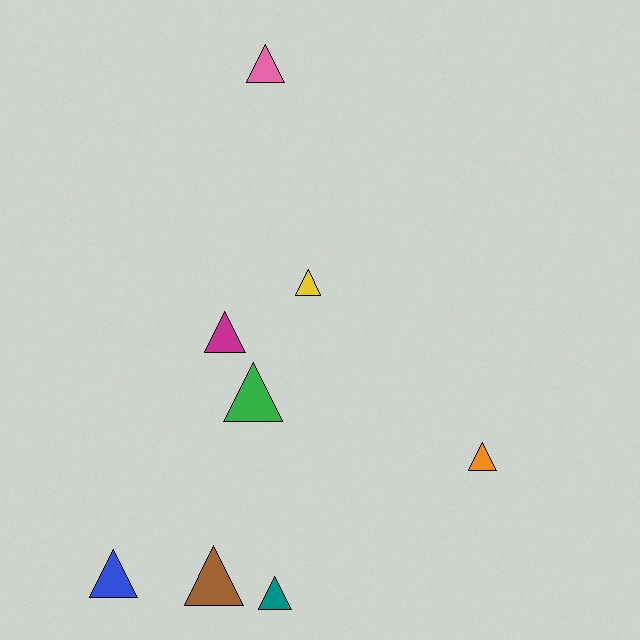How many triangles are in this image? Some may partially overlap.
There are 8 triangles.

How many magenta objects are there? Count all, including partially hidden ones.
There is 1 magenta object.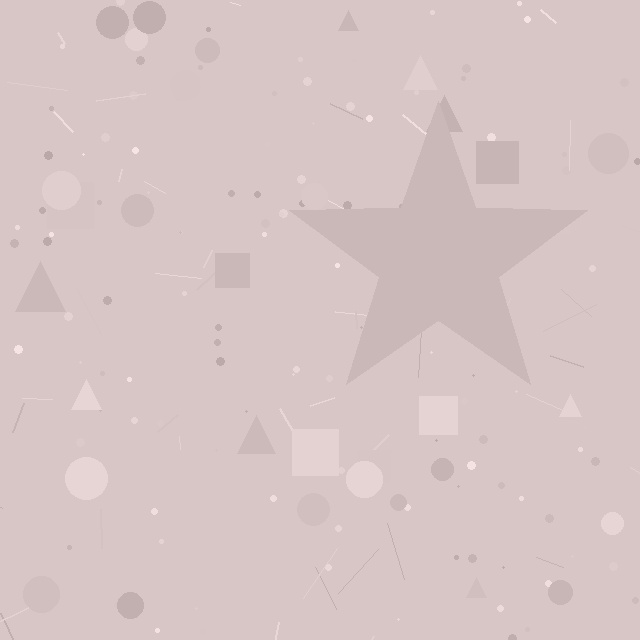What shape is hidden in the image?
A star is hidden in the image.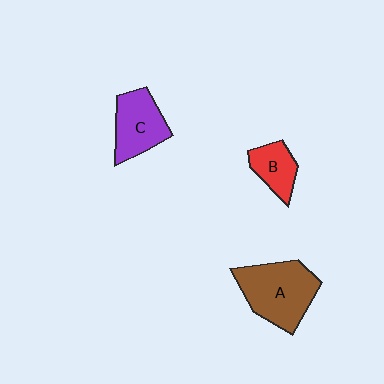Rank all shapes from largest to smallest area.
From largest to smallest: A (brown), C (purple), B (red).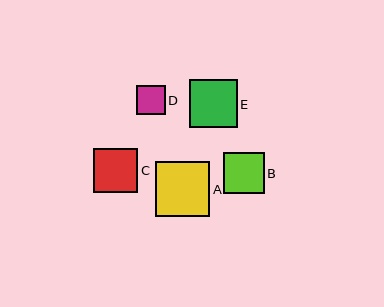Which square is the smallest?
Square D is the smallest with a size of approximately 29 pixels.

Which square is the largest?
Square A is the largest with a size of approximately 55 pixels.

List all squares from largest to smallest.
From largest to smallest: A, E, C, B, D.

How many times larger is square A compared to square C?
Square A is approximately 1.2 times the size of square C.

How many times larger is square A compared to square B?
Square A is approximately 1.3 times the size of square B.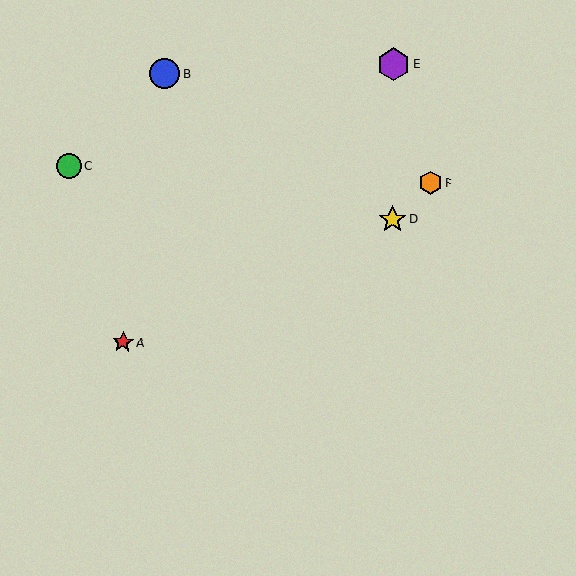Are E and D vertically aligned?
Yes, both are at x≈394.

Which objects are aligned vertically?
Objects D, E are aligned vertically.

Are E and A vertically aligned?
No, E is at x≈394 and A is at x≈123.